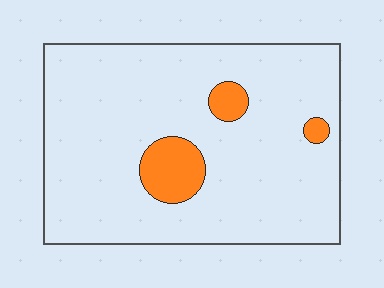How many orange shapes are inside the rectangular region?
3.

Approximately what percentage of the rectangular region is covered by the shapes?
Approximately 10%.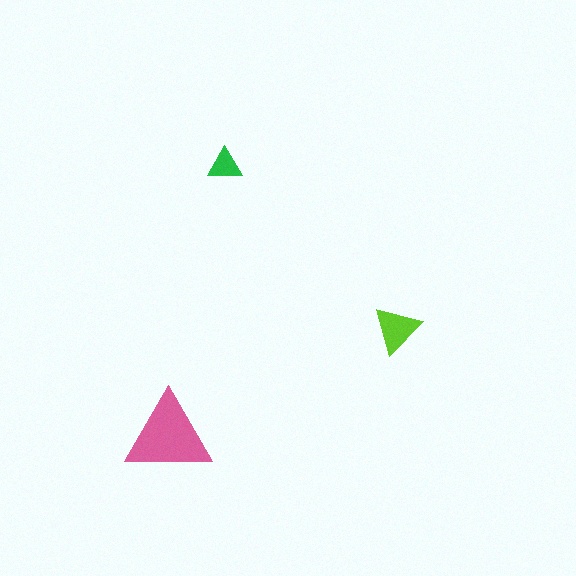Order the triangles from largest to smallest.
the pink one, the lime one, the green one.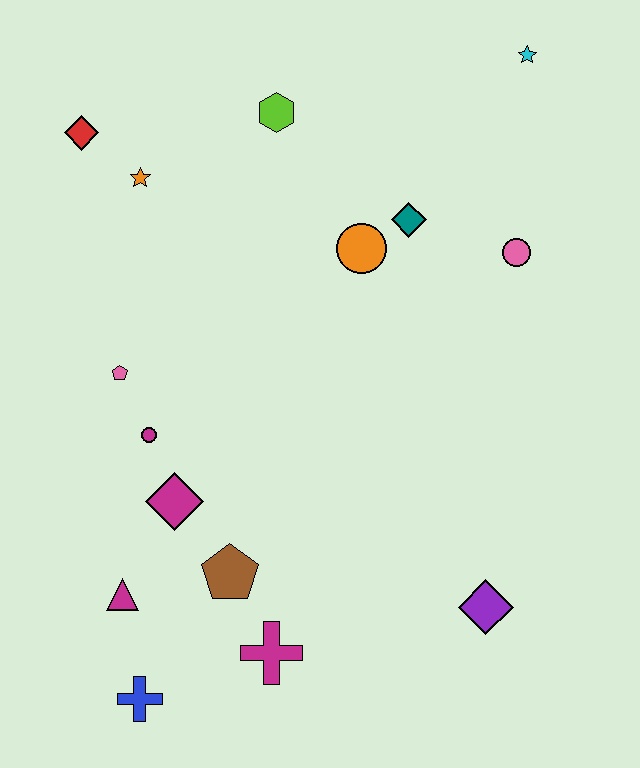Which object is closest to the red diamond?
The orange star is closest to the red diamond.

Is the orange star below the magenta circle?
No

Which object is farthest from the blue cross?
The cyan star is farthest from the blue cross.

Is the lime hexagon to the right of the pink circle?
No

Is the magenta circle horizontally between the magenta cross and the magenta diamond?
No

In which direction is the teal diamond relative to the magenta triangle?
The teal diamond is above the magenta triangle.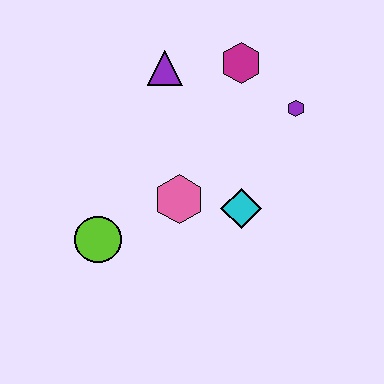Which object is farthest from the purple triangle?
The lime circle is farthest from the purple triangle.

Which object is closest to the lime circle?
The pink hexagon is closest to the lime circle.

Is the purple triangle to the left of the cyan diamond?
Yes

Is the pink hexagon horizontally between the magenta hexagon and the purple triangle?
Yes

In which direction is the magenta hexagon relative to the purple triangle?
The magenta hexagon is to the right of the purple triangle.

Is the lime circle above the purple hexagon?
No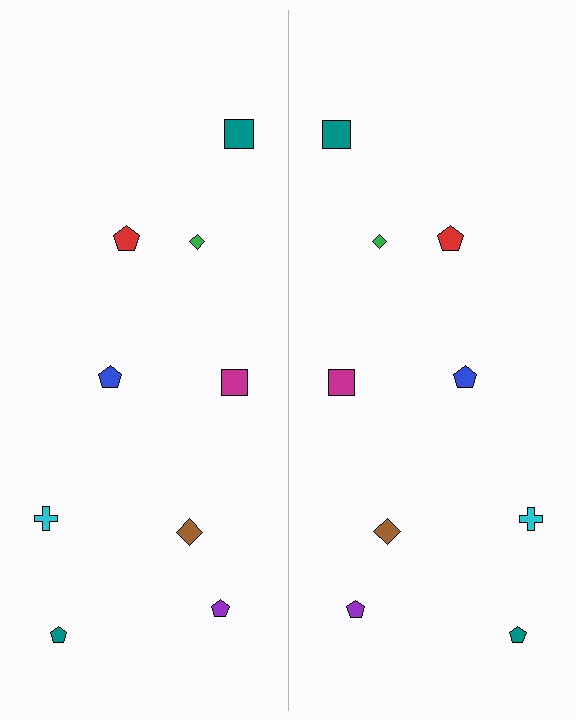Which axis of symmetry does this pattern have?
The pattern has a vertical axis of symmetry running through the center of the image.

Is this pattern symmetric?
Yes, this pattern has bilateral (reflection) symmetry.